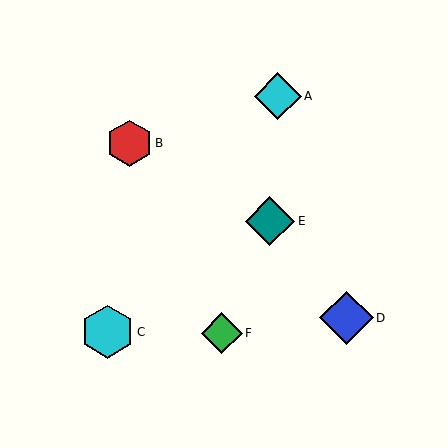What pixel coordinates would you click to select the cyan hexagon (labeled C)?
Click at (107, 332) to select the cyan hexagon C.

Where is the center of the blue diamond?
The center of the blue diamond is at (347, 318).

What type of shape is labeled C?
Shape C is a cyan hexagon.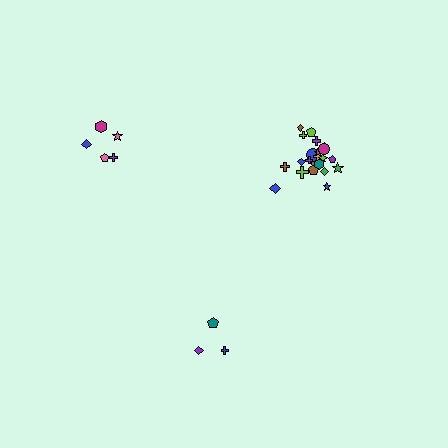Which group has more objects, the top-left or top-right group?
The top-right group.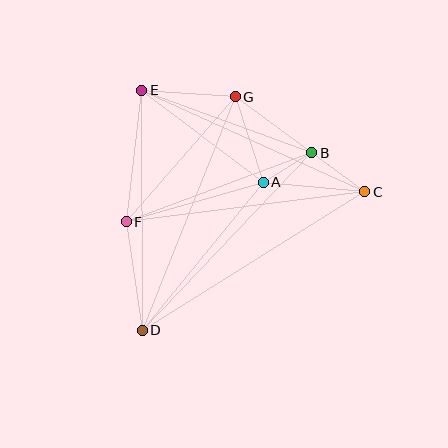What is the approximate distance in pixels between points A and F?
The distance between A and F is approximately 143 pixels.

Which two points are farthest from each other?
Points C and D are farthest from each other.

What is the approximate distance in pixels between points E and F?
The distance between E and F is approximately 133 pixels.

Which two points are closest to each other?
Points A and B are closest to each other.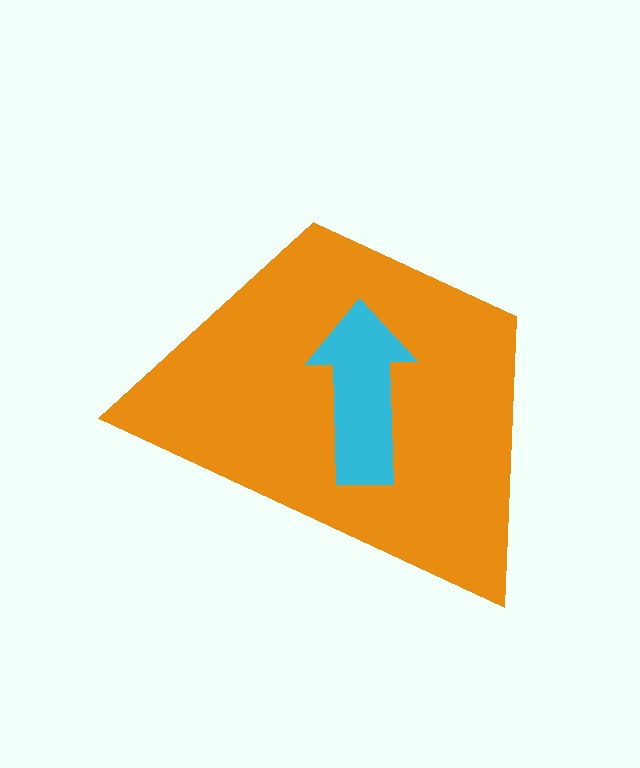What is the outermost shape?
The orange trapezoid.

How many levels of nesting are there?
2.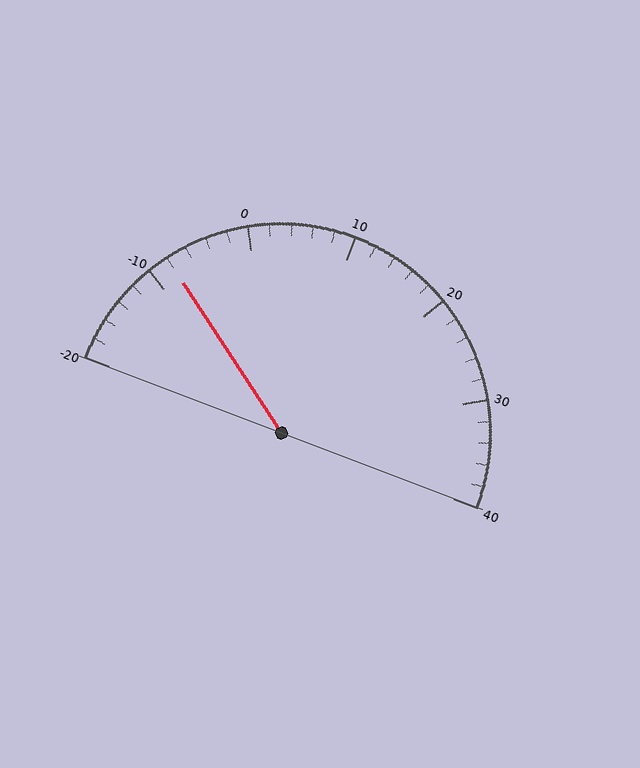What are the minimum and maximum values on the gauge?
The gauge ranges from -20 to 40.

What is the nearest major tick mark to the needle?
The nearest major tick mark is -10.